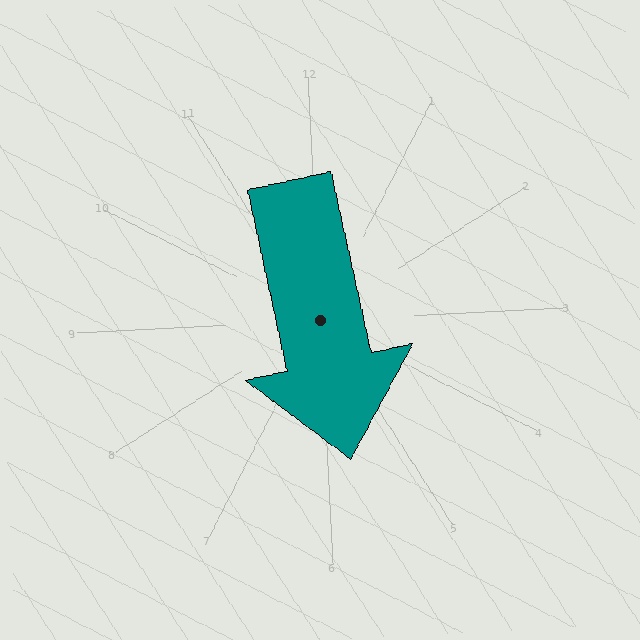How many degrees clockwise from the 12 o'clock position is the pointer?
Approximately 171 degrees.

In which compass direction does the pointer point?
South.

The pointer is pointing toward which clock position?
Roughly 6 o'clock.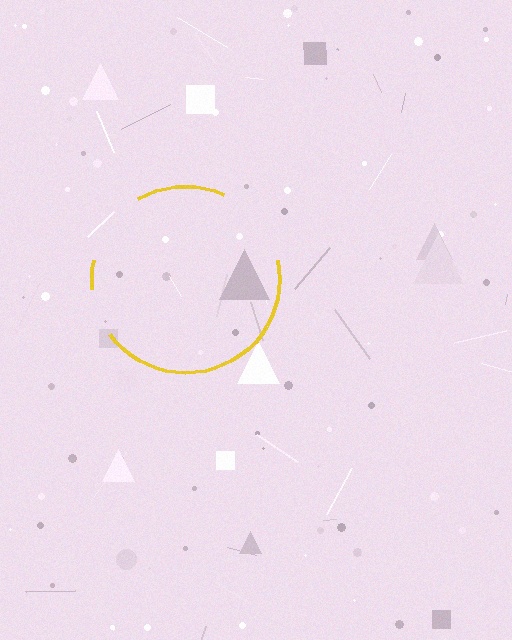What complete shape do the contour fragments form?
The contour fragments form a circle.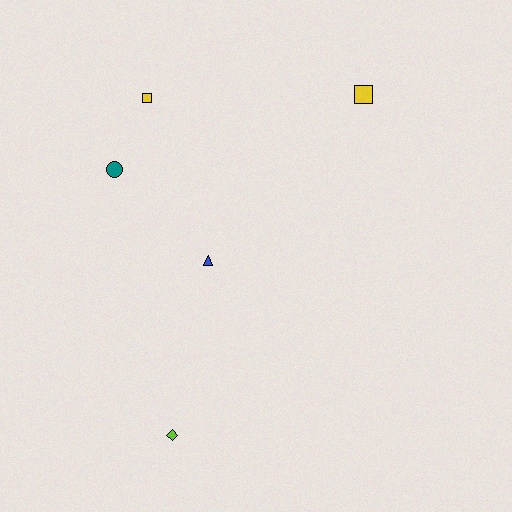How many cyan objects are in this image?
There are no cyan objects.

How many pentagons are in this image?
There are no pentagons.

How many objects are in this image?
There are 5 objects.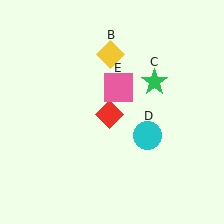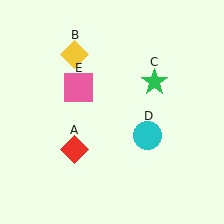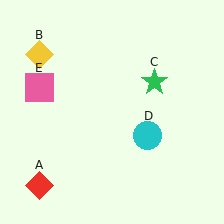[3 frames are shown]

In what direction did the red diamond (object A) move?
The red diamond (object A) moved down and to the left.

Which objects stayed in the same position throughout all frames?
Green star (object C) and cyan circle (object D) remained stationary.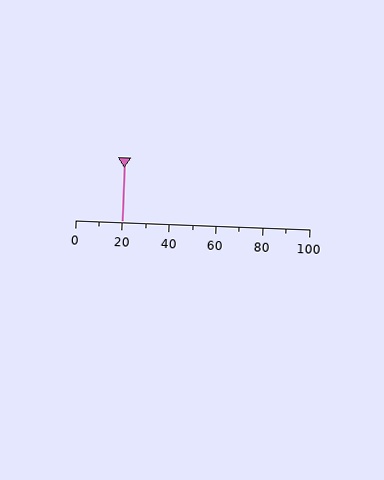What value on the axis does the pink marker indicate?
The marker indicates approximately 20.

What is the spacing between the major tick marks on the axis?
The major ticks are spaced 20 apart.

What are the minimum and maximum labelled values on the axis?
The axis runs from 0 to 100.